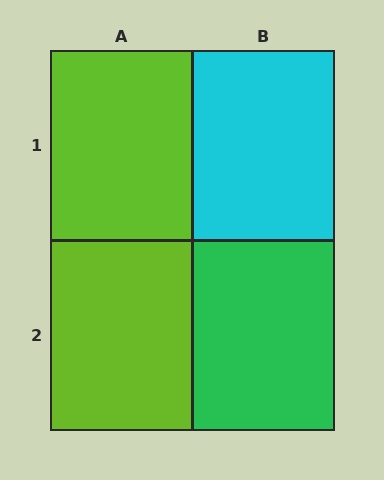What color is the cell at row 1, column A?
Lime.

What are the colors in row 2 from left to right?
Lime, green.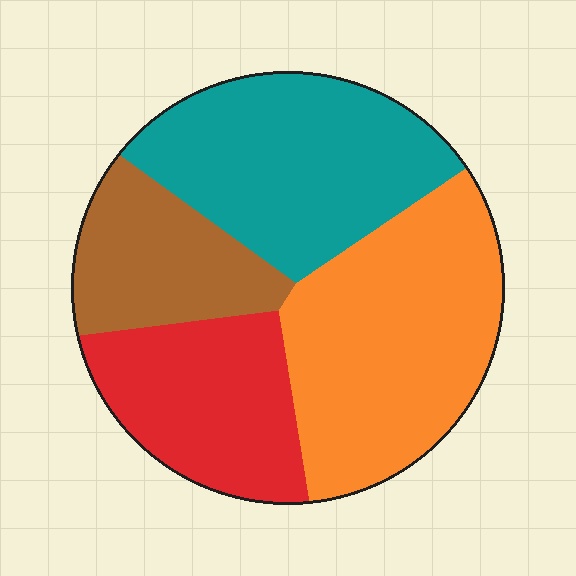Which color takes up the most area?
Orange, at roughly 35%.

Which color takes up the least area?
Brown, at roughly 15%.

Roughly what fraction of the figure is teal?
Teal takes up between a sixth and a third of the figure.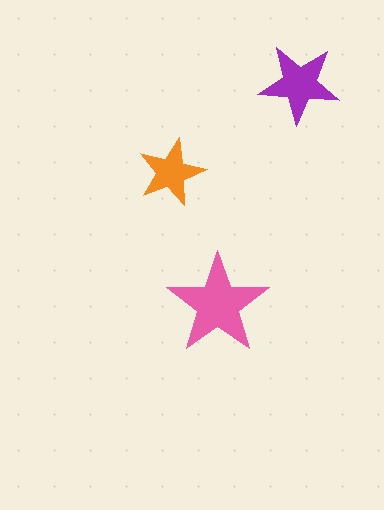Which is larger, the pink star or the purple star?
The pink one.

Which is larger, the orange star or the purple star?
The purple one.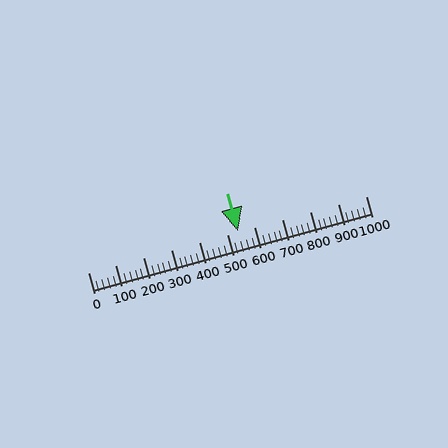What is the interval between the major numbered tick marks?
The major tick marks are spaced 100 units apart.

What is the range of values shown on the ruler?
The ruler shows values from 0 to 1000.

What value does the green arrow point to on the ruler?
The green arrow points to approximately 540.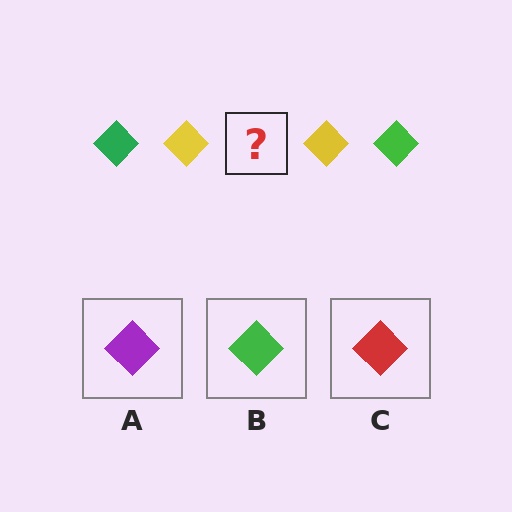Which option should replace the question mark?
Option B.